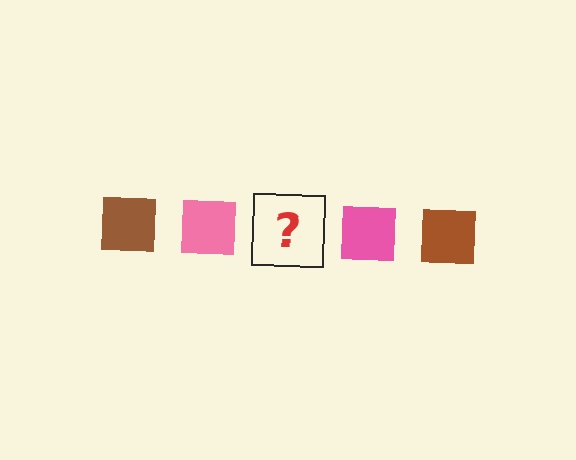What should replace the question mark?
The question mark should be replaced with a brown square.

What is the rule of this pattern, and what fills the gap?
The rule is that the pattern cycles through brown, pink squares. The gap should be filled with a brown square.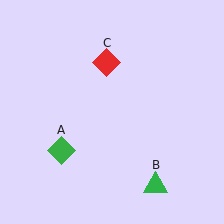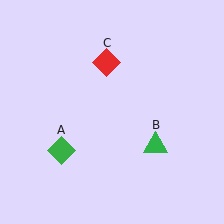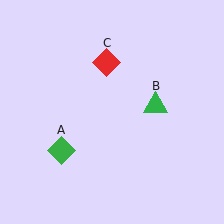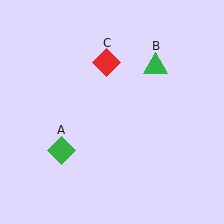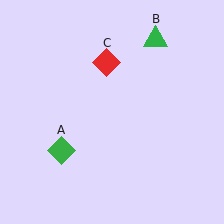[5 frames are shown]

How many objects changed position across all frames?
1 object changed position: green triangle (object B).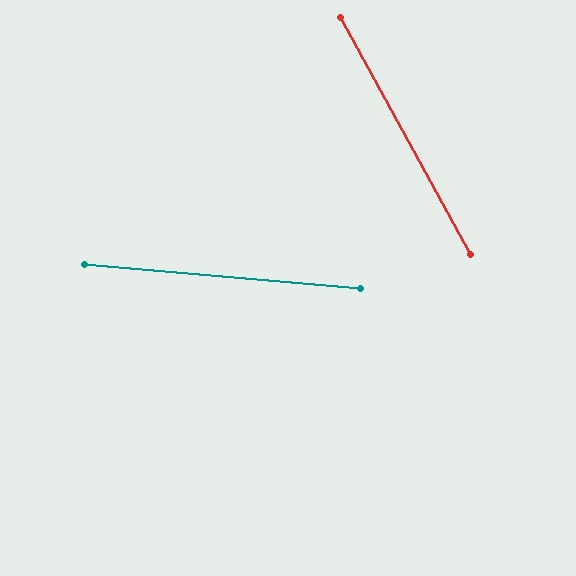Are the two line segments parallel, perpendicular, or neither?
Neither parallel nor perpendicular — they differ by about 56°.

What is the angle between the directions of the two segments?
Approximately 56 degrees.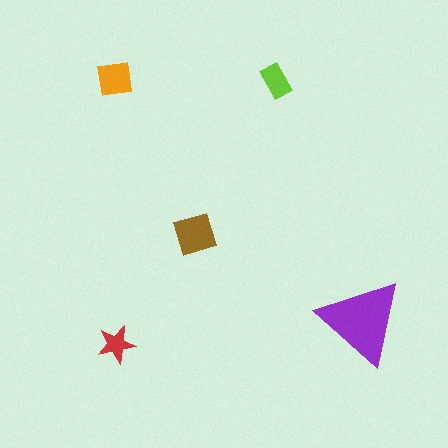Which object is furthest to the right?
The purple triangle is rightmost.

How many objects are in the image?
There are 5 objects in the image.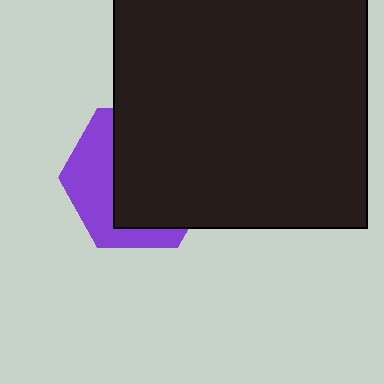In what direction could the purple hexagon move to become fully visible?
The purple hexagon could move left. That would shift it out from behind the black square entirely.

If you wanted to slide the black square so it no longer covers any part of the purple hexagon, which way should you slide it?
Slide it right — that is the most direct way to separate the two shapes.